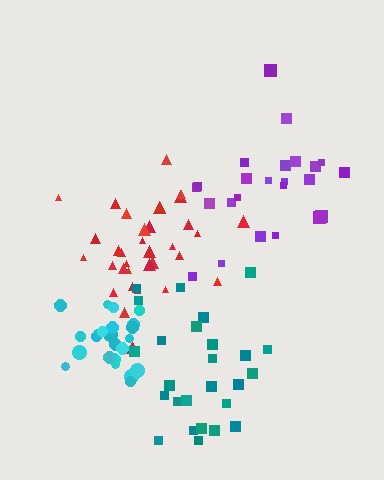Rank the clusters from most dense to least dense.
cyan, red, teal, purple.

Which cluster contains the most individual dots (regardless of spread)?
Red (34).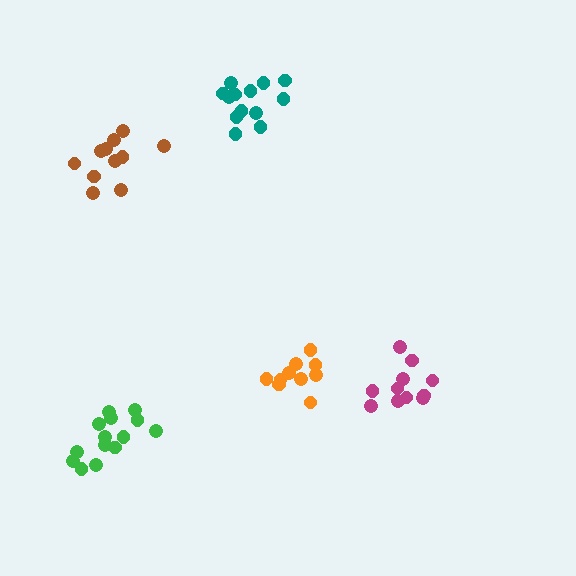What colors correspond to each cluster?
The clusters are colored: magenta, orange, brown, teal, green.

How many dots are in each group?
Group 1: 11 dots, Group 2: 10 dots, Group 3: 11 dots, Group 4: 13 dots, Group 5: 14 dots (59 total).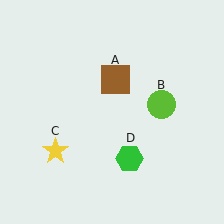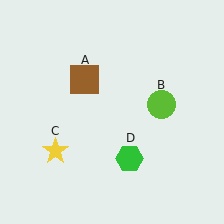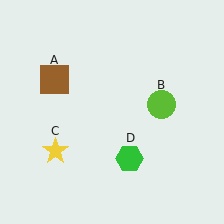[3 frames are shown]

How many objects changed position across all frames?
1 object changed position: brown square (object A).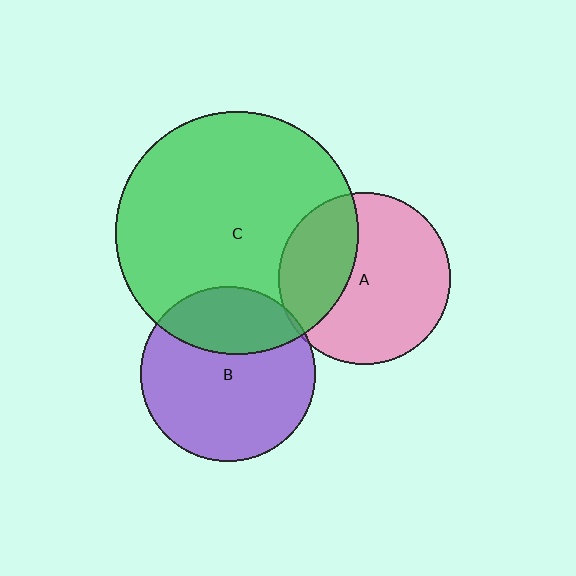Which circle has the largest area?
Circle C (green).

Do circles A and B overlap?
Yes.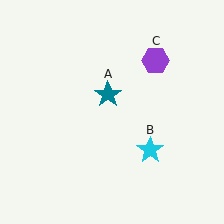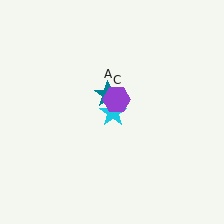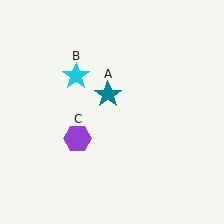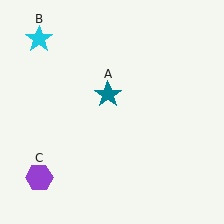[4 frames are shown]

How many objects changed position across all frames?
2 objects changed position: cyan star (object B), purple hexagon (object C).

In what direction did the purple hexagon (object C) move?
The purple hexagon (object C) moved down and to the left.